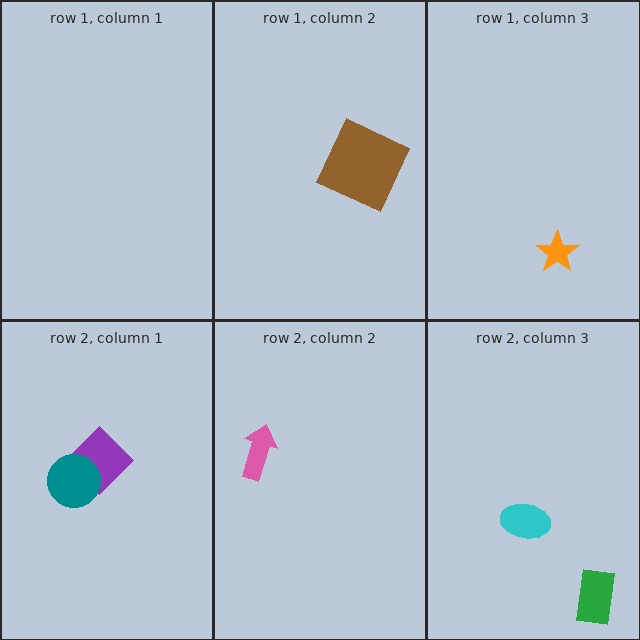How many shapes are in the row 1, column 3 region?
1.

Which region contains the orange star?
The row 1, column 3 region.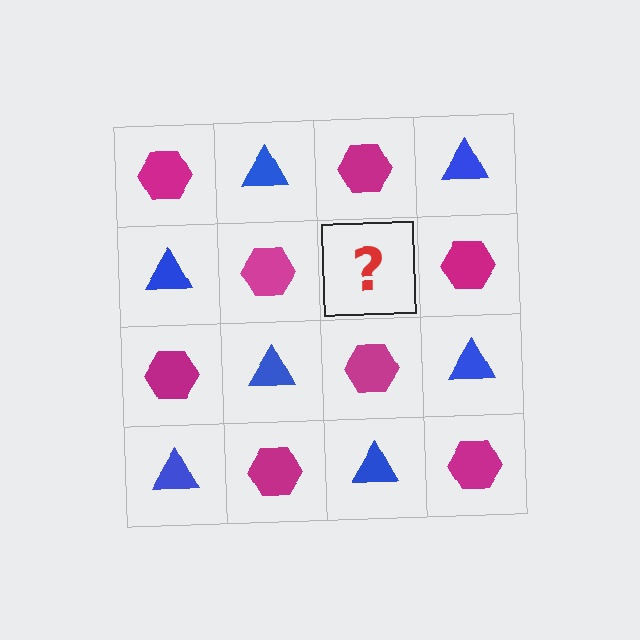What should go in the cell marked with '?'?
The missing cell should contain a blue triangle.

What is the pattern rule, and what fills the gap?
The rule is that it alternates magenta hexagon and blue triangle in a checkerboard pattern. The gap should be filled with a blue triangle.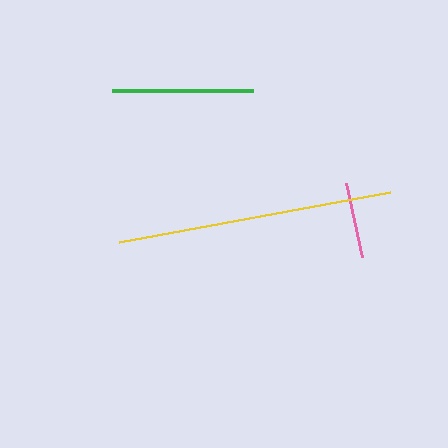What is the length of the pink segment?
The pink segment is approximately 75 pixels long.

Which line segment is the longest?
The yellow line is the longest at approximately 275 pixels.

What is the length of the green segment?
The green segment is approximately 141 pixels long.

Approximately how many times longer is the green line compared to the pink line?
The green line is approximately 1.9 times the length of the pink line.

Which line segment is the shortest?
The pink line is the shortest at approximately 75 pixels.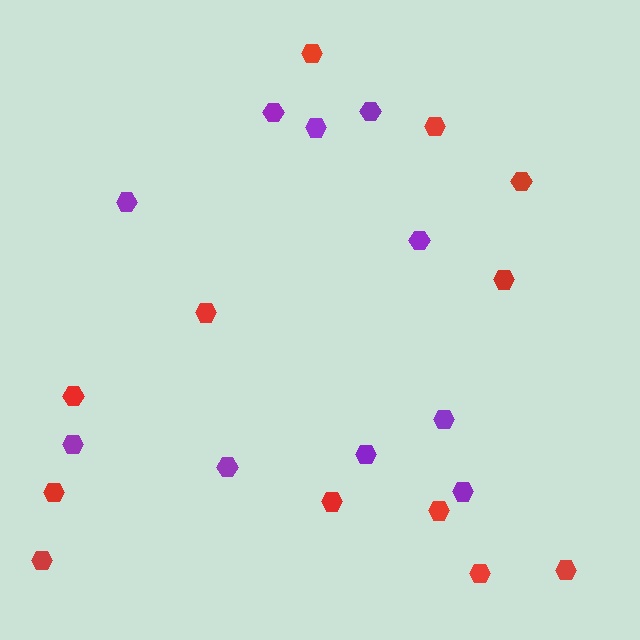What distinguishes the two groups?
There are 2 groups: one group of red hexagons (12) and one group of purple hexagons (10).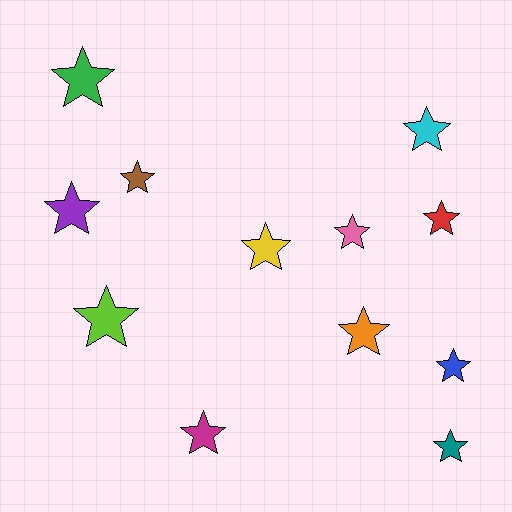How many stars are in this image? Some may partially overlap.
There are 12 stars.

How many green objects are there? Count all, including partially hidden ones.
There is 1 green object.